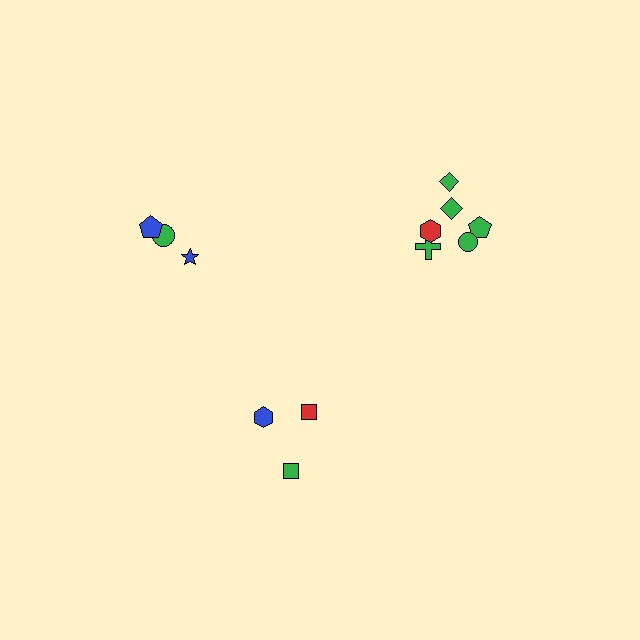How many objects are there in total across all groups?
There are 13 objects.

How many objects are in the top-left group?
There are 4 objects.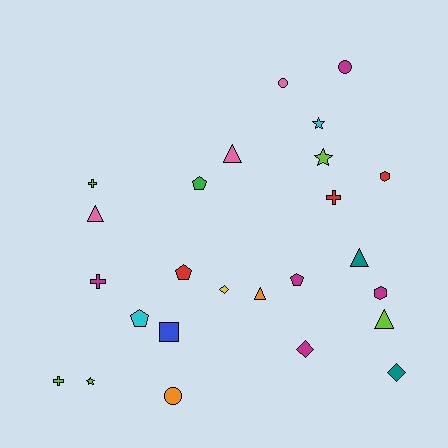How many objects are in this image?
There are 25 objects.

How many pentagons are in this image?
There are 4 pentagons.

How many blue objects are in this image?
There is 1 blue object.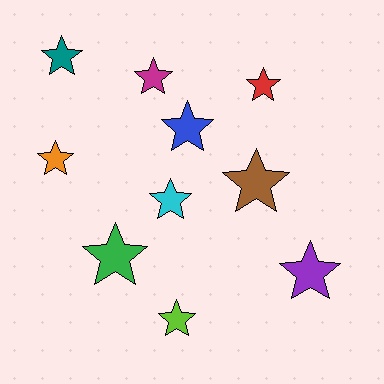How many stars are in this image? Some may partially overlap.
There are 10 stars.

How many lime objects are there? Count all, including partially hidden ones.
There is 1 lime object.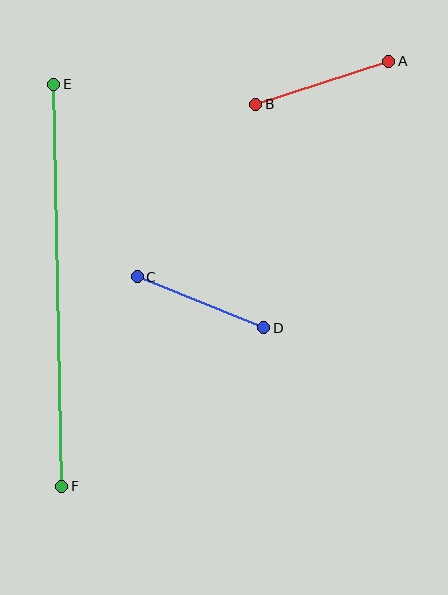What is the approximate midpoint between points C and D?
The midpoint is at approximately (201, 302) pixels.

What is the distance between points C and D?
The distance is approximately 136 pixels.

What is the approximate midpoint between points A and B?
The midpoint is at approximately (322, 83) pixels.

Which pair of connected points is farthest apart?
Points E and F are farthest apart.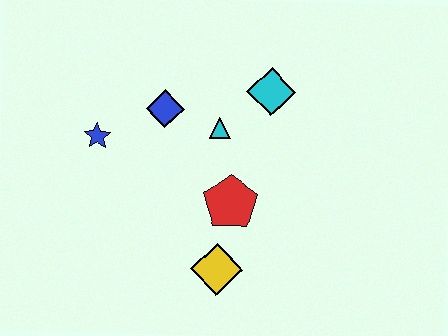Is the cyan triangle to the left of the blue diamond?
No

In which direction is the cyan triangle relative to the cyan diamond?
The cyan triangle is to the left of the cyan diamond.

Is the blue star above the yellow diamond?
Yes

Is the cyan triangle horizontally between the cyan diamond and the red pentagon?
No